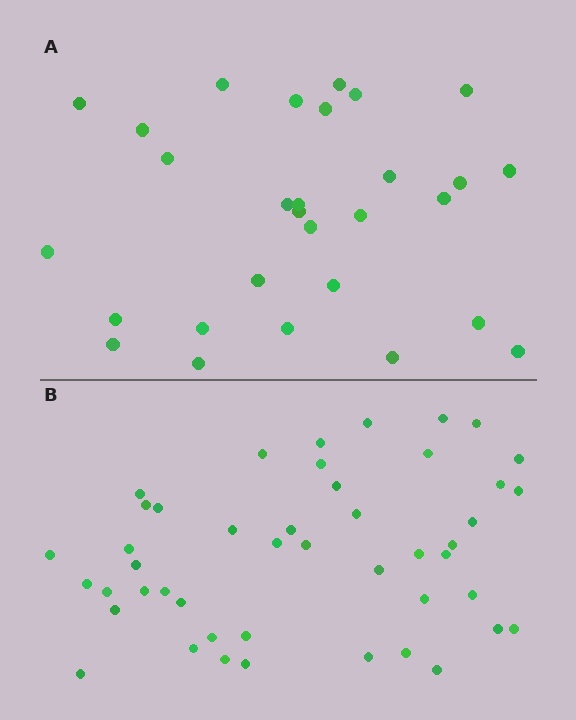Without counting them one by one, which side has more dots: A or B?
Region B (the bottom region) has more dots.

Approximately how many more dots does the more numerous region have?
Region B has approximately 15 more dots than region A.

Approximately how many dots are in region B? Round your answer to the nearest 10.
About 50 dots. (The exact count is 46, which rounds to 50.)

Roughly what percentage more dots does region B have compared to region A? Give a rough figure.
About 60% more.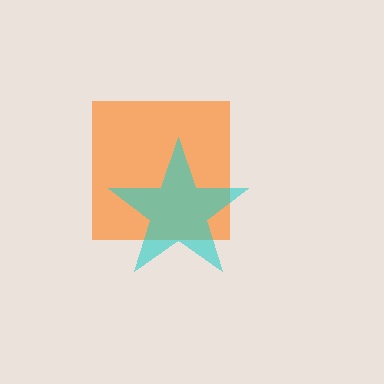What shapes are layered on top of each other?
The layered shapes are: an orange square, a cyan star.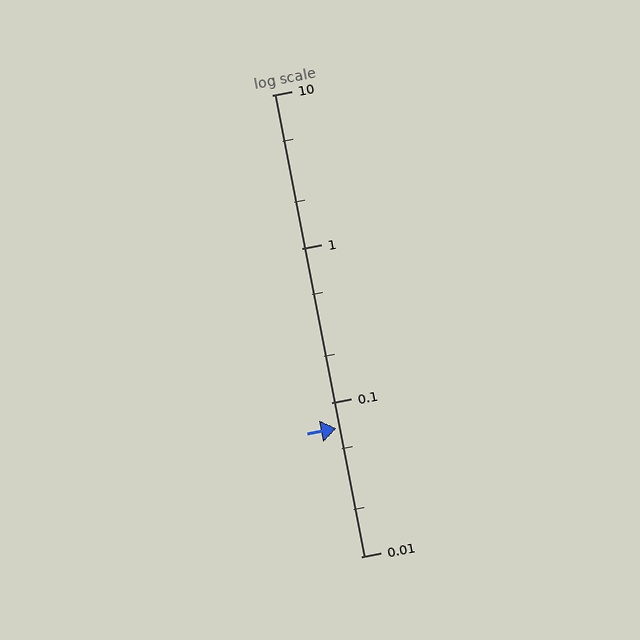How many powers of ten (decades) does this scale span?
The scale spans 3 decades, from 0.01 to 10.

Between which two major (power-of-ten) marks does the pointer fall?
The pointer is between 0.01 and 0.1.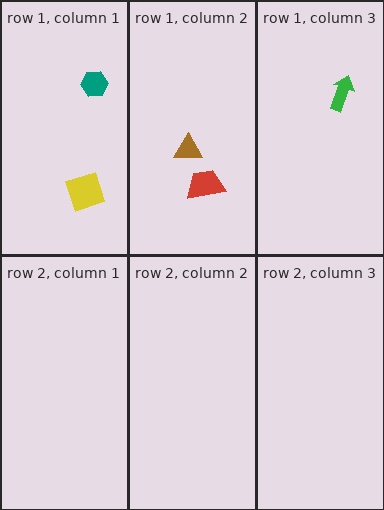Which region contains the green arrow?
The row 1, column 3 region.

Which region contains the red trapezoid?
The row 1, column 2 region.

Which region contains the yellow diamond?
The row 1, column 1 region.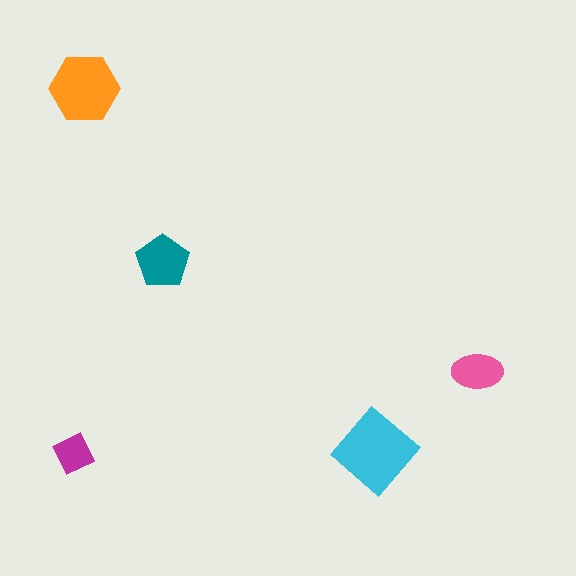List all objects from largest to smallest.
The cyan diamond, the orange hexagon, the teal pentagon, the pink ellipse, the magenta square.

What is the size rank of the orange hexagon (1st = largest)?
2nd.